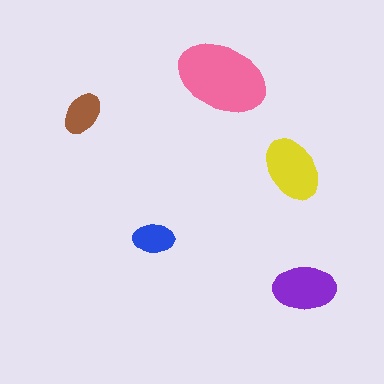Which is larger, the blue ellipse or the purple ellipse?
The purple one.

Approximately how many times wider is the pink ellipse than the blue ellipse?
About 2 times wider.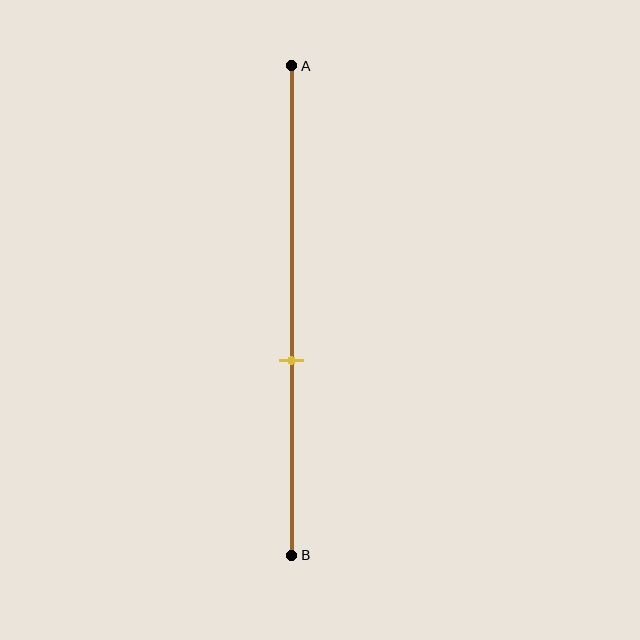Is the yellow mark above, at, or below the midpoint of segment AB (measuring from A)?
The yellow mark is below the midpoint of segment AB.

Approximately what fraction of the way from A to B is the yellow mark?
The yellow mark is approximately 60% of the way from A to B.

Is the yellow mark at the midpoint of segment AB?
No, the mark is at about 60% from A, not at the 50% midpoint.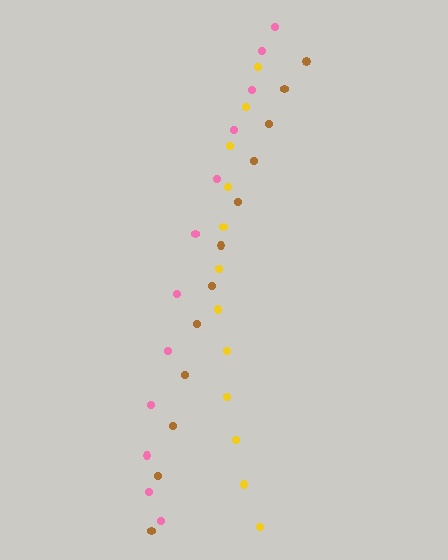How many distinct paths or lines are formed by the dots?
There are 3 distinct paths.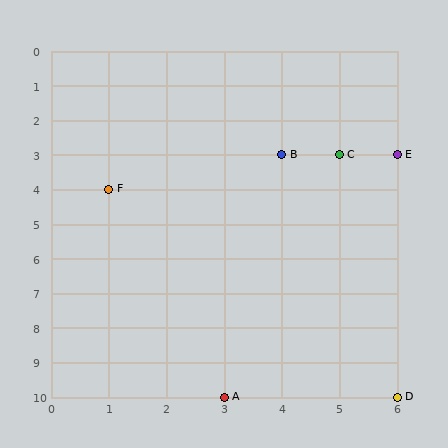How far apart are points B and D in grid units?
Points B and D are 2 columns and 7 rows apart (about 7.3 grid units diagonally).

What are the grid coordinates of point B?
Point B is at grid coordinates (4, 3).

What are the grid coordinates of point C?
Point C is at grid coordinates (5, 3).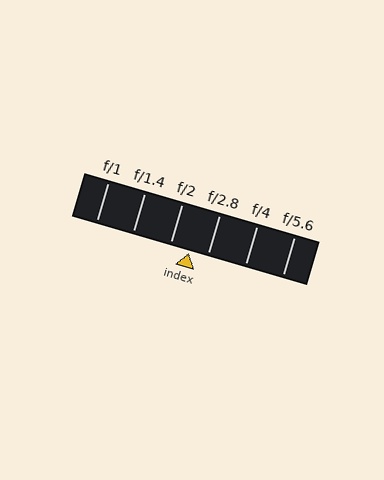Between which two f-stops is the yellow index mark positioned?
The index mark is between f/2 and f/2.8.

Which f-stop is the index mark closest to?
The index mark is closest to f/2.8.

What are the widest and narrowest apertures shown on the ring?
The widest aperture shown is f/1 and the narrowest is f/5.6.